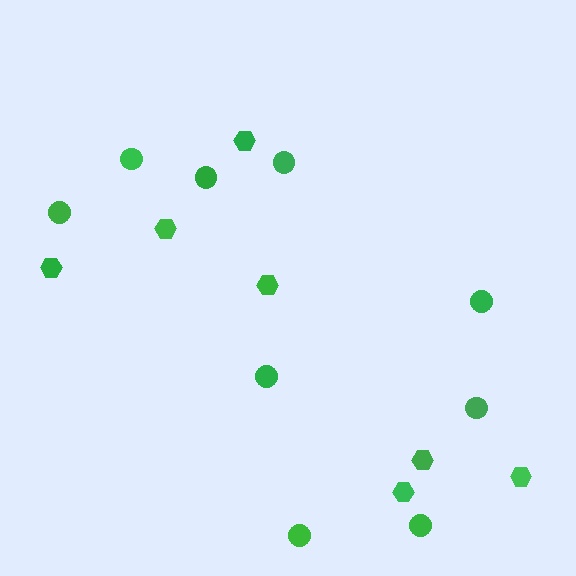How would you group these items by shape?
There are 2 groups: one group of circles (9) and one group of hexagons (7).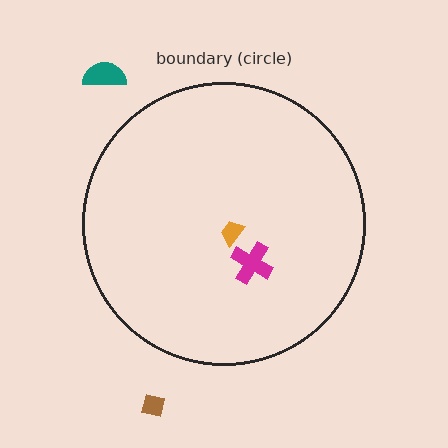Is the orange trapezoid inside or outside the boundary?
Inside.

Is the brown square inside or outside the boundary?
Outside.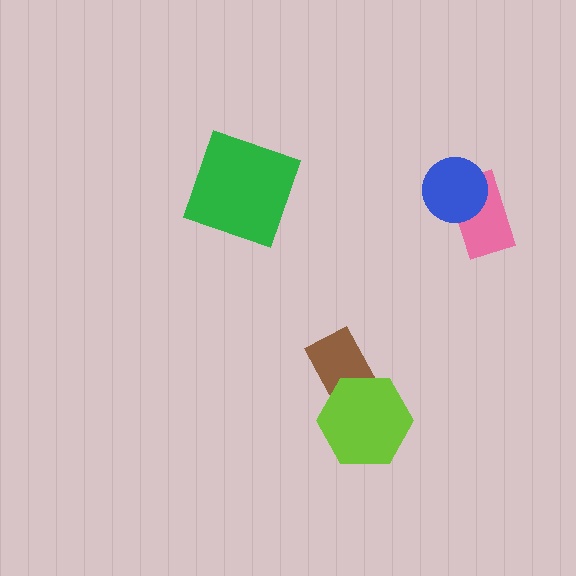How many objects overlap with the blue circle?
1 object overlaps with the blue circle.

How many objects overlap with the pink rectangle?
1 object overlaps with the pink rectangle.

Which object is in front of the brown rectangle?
The lime hexagon is in front of the brown rectangle.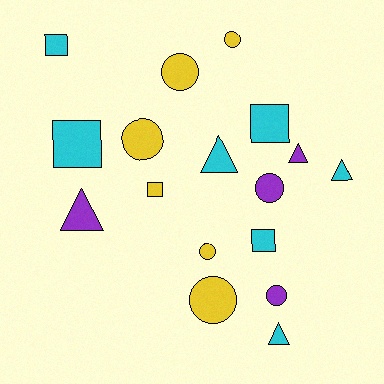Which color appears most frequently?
Cyan, with 7 objects.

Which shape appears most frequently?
Circle, with 7 objects.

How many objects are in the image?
There are 17 objects.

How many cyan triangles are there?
There are 3 cyan triangles.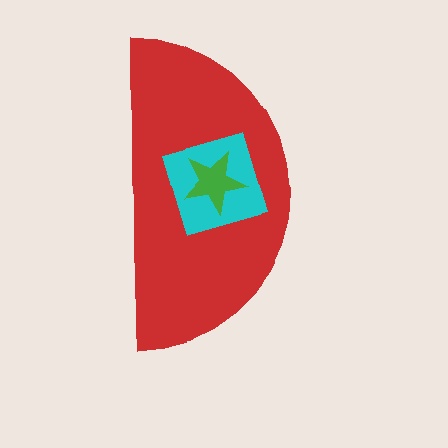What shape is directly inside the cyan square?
The green star.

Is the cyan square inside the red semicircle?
Yes.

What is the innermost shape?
The green star.